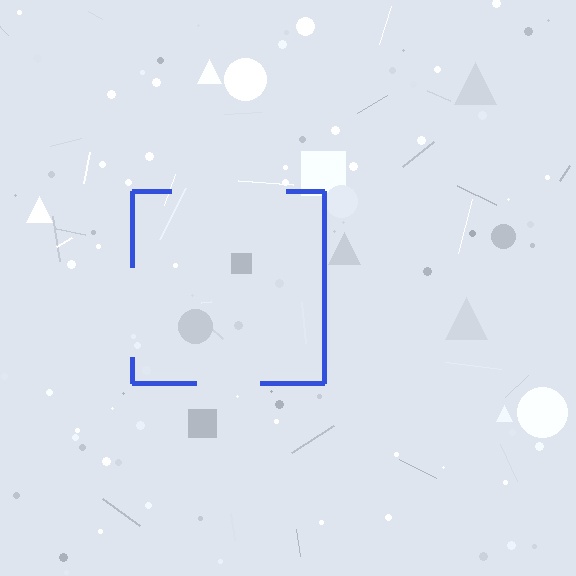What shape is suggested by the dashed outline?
The dashed outline suggests a square.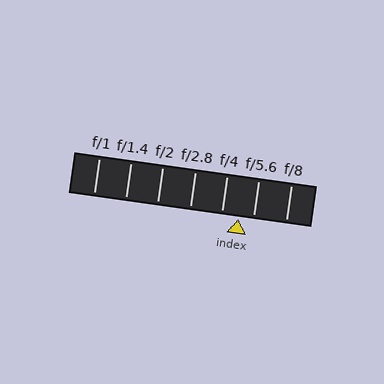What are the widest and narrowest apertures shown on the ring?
The widest aperture shown is f/1 and the narrowest is f/8.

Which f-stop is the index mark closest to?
The index mark is closest to f/5.6.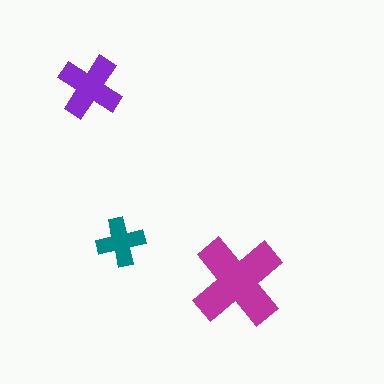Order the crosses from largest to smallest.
the magenta one, the purple one, the teal one.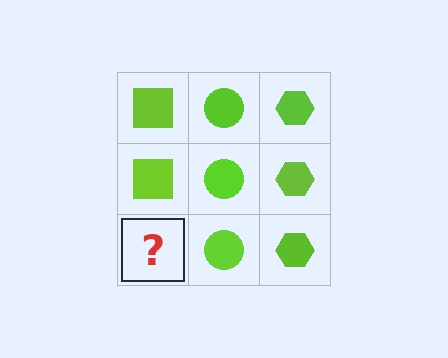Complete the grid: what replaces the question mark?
The question mark should be replaced with a lime square.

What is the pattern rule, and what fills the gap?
The rule is that each column has a consistent shape. The gap should be filled with a lime square.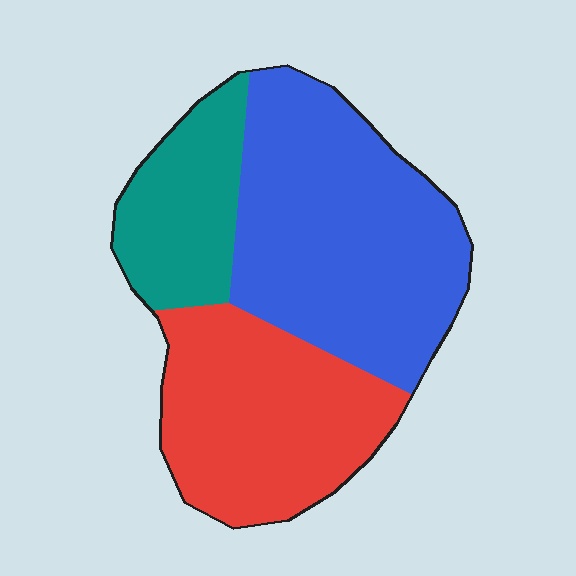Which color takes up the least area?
Teal, at roughly 20%.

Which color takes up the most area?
Blue, at roughly 45%.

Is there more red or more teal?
Red.